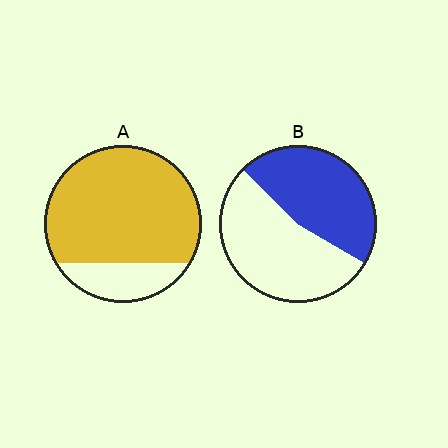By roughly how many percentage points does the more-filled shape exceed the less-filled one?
By roughly 35 percentage points (A over B).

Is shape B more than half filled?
Roughly half.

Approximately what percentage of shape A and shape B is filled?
A is approximately 80% and B is approximately 45%.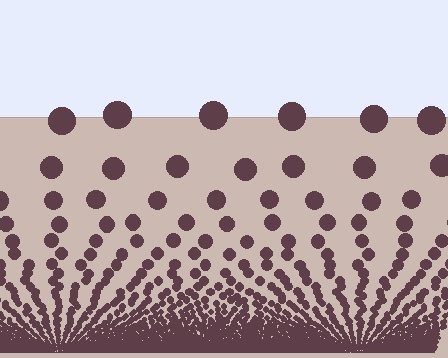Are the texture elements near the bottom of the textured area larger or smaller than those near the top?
Smaller. The gradient is inverted — elements near the bottom are smaller and denser.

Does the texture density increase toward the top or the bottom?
Density increases toward the bottom.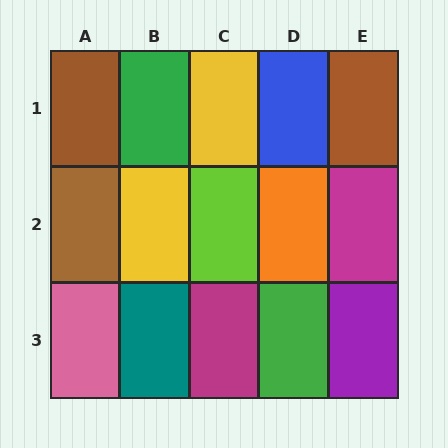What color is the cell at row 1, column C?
Yellow.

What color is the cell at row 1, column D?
Blue.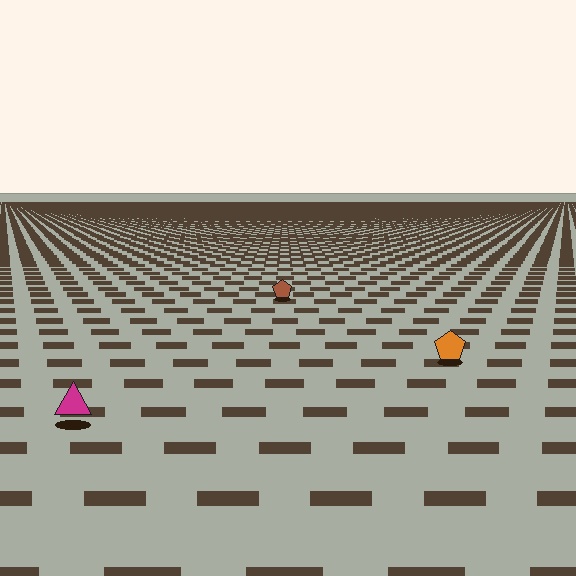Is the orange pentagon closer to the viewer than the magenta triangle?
No. The magenta triangle is closer — you can tell from the texture gradient: the ground texture is coarser near it.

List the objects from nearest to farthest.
From nearest to farthest: the magenta triangle, the orange pentagon, the brown pentagon.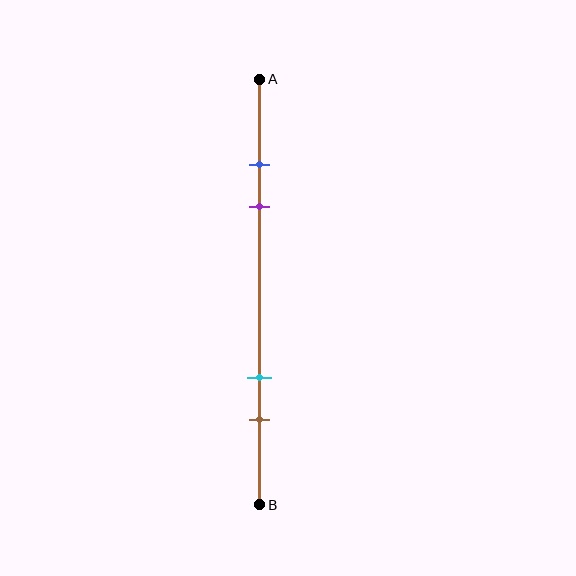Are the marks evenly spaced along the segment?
No, the marks are not evenly spaced.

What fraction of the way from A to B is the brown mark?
The brown mark is approximately 80% (0.8) of the way from A to B.